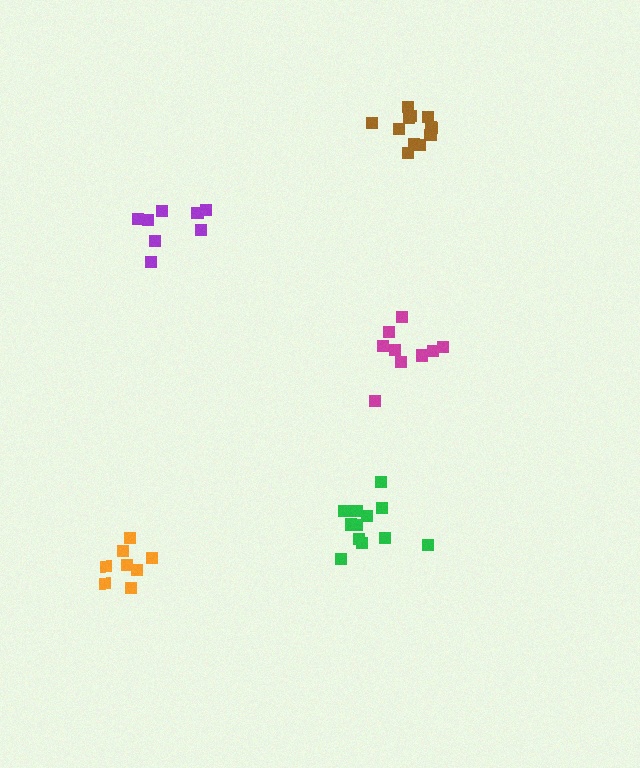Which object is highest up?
The brown cluster is topmost.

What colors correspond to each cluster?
The clusters are colored: magenta, purple, green, brown, orange.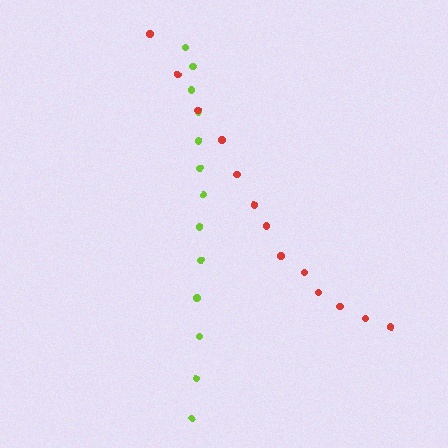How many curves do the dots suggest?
There are 2 distinct paths.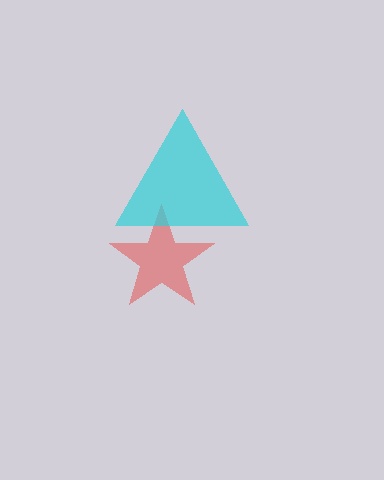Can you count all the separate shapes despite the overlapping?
Yes, there are 2 separate shapes.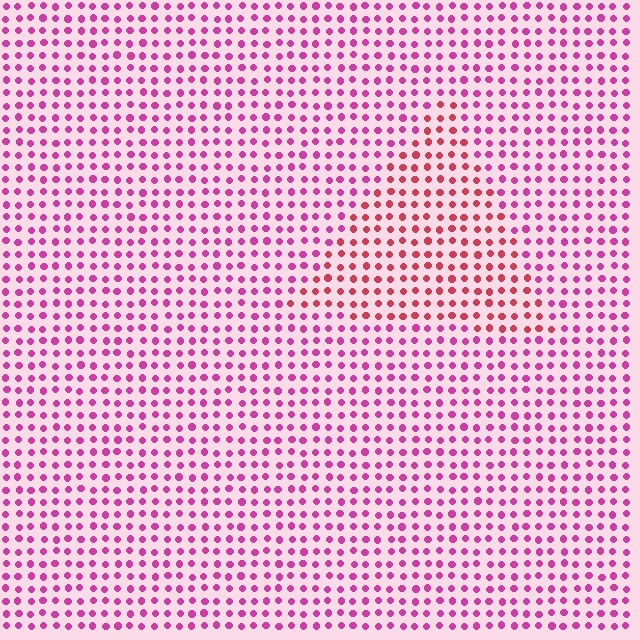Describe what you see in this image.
The image is filled with small magenta elements in a uniform arrangement. A triangle-shaped region is visible where the elements are tinted to a slightly different hue, forming a subtle color boundary.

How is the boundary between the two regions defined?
The boundary is defined purely by a slight shift in hue (about 32 degrees). Spacing, size, and orientation are identical on both sides.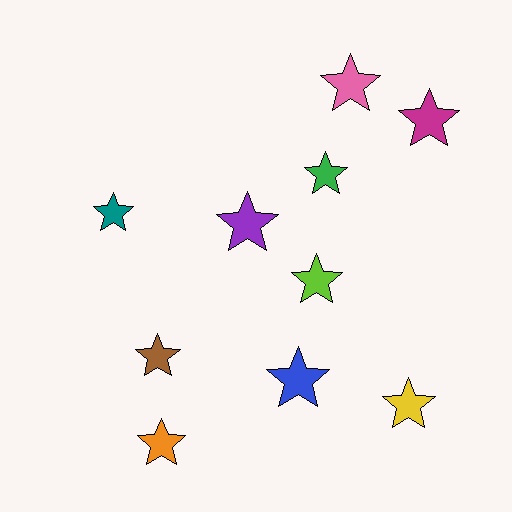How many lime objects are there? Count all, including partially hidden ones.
There is 1 lime object.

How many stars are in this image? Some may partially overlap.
There are 10 stars.